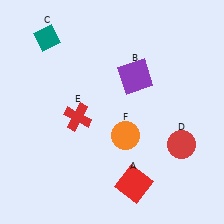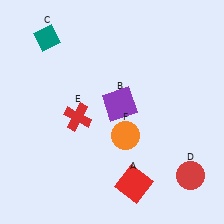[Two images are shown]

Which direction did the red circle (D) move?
The red circle (D) moved down.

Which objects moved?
The objects that moved are: the purple square (B), the red circle (D).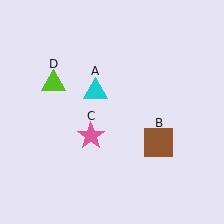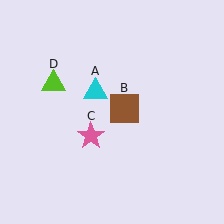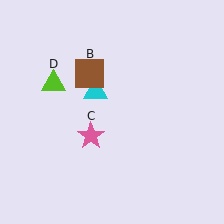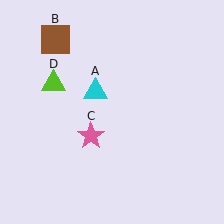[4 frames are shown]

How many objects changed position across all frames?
1 object changed position: brown square (object B).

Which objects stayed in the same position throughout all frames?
Cyan triangle (object A) and pink star (object C) and lime triangle (object D) remained stationary.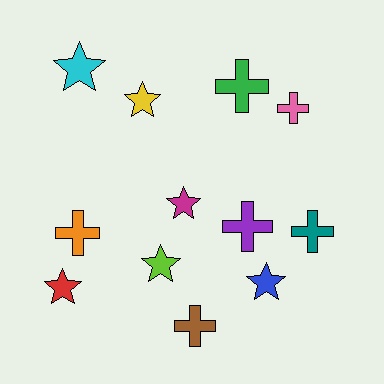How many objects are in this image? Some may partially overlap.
There are 12 objects.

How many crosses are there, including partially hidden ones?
There are 6 crosses.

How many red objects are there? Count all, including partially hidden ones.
There is 1 red object.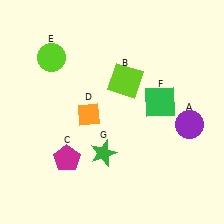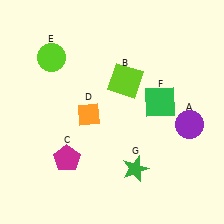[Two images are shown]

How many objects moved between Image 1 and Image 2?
1 object moved between the two images.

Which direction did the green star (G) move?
The green star (G) moved right.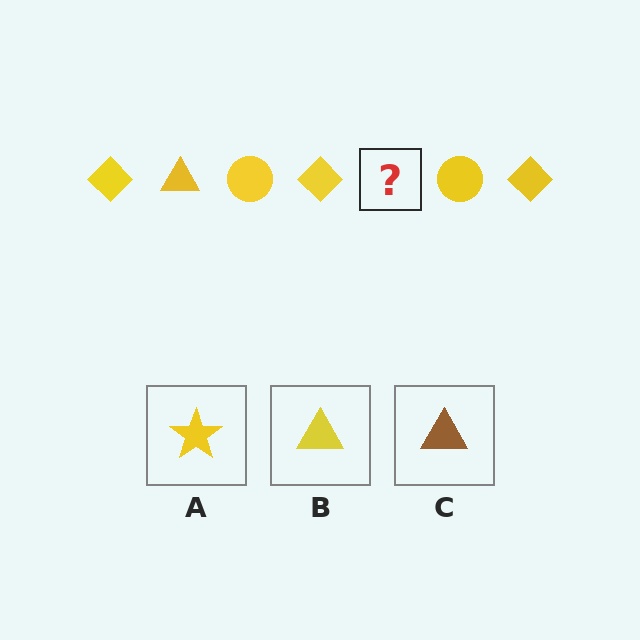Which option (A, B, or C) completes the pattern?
B.